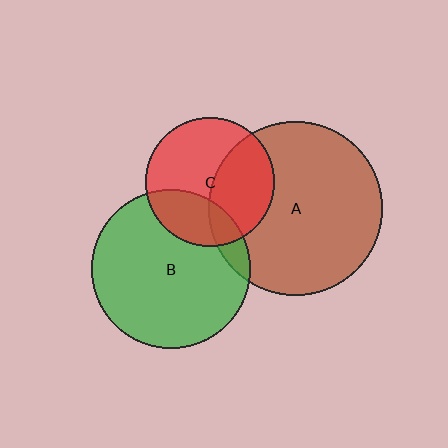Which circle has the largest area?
Circle A (brown).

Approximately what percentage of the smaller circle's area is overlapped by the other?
Approximately 40%.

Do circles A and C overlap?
Yes.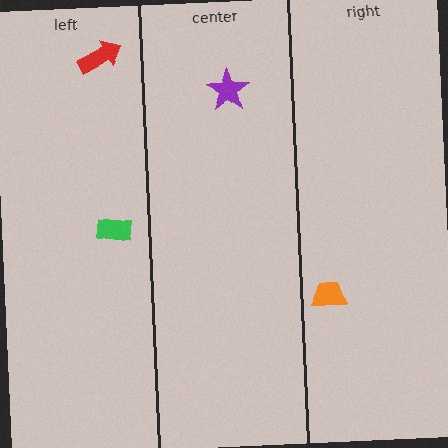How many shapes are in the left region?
2.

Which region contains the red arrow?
The left region.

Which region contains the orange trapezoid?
The right region.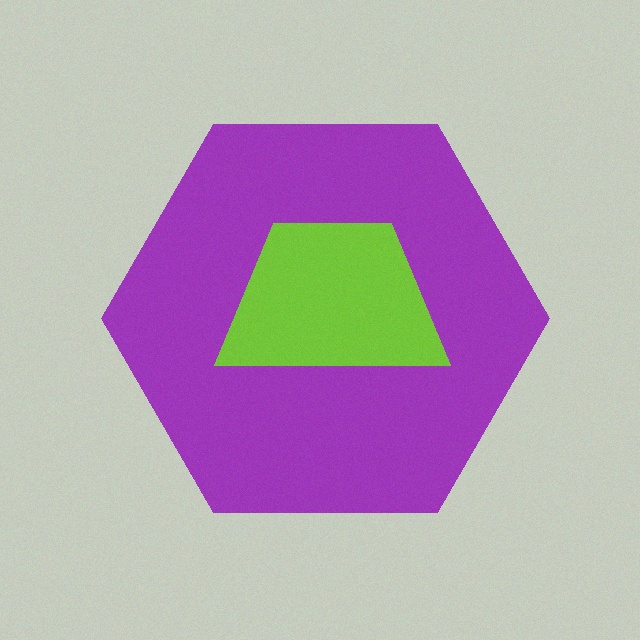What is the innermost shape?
The lime trapezoid.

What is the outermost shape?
The purple hexagon.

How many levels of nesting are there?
2.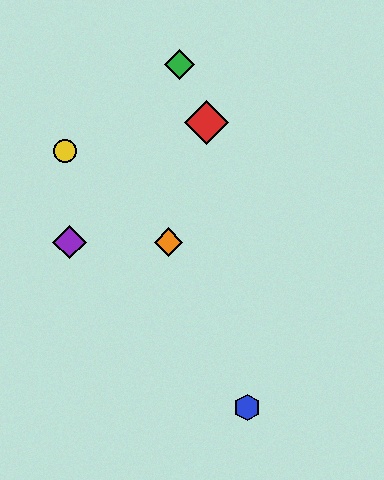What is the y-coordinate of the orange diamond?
The orange diamond is at y≈242.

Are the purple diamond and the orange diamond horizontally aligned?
Yes, both are at y≈242.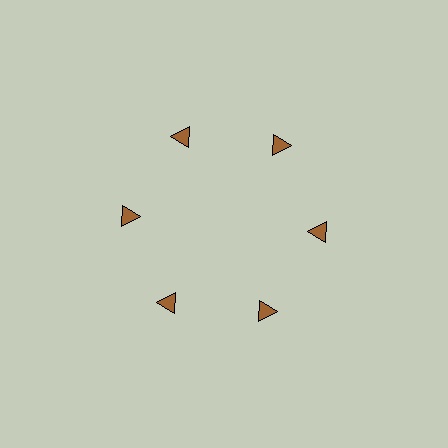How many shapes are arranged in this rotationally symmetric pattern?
There are 6 shapes, arranged in 6 groups of 1.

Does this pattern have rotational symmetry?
Yes, this pattern has 6-fold rotational symmetry. It looks the same after rotating 60 degrees around the center.